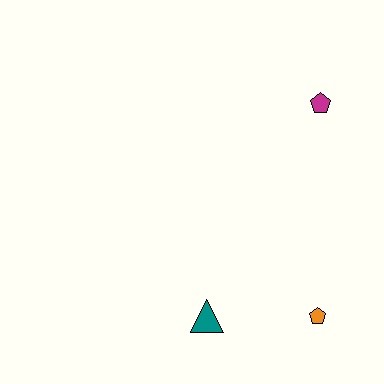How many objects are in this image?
There are 3 objects.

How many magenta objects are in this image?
There is 1 magenta object.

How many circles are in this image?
There are no circles.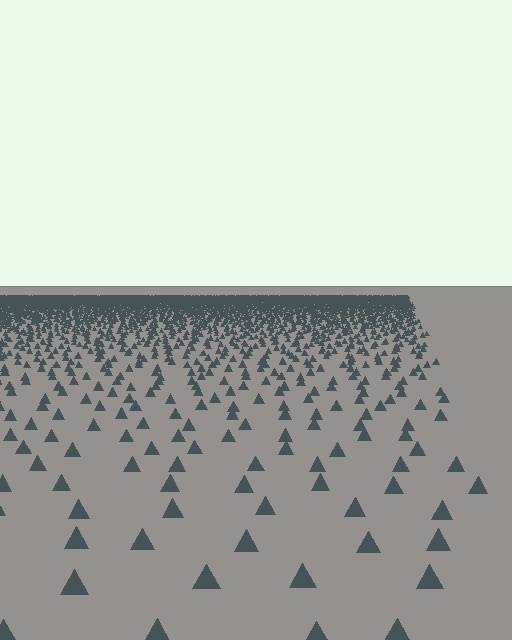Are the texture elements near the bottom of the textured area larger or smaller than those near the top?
Larger. Near the bottom, elements are closer to the viewer and appear at a bigger on-screen size.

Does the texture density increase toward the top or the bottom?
Density increases toward the top.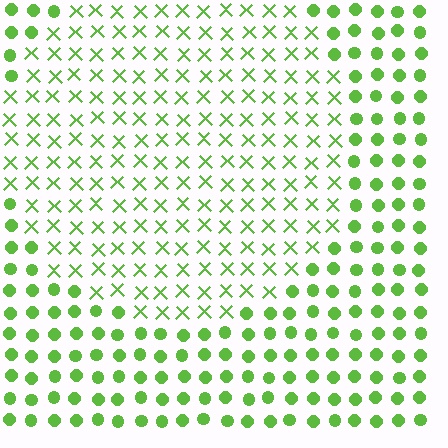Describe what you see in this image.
The image is filled with small lime elements arranged in a uniform grid. A circle-shaped region contains X marks, while the surrounding area contains circles. The boundary is defined purely by the change in element shape.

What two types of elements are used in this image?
The image uses X marks inside the circle region and circles outside it.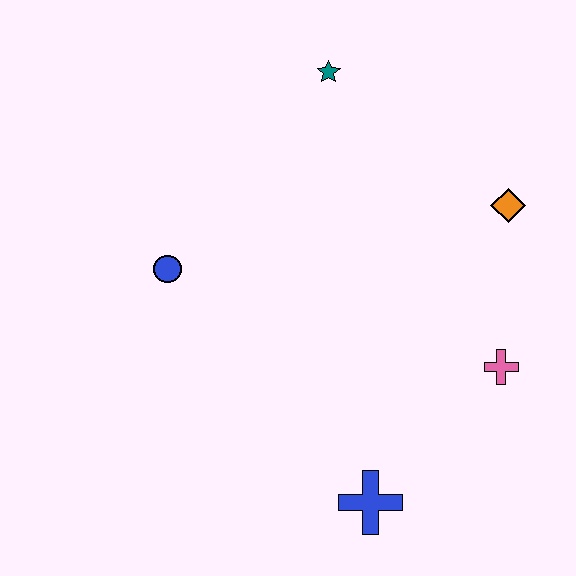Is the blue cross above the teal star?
No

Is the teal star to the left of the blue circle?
No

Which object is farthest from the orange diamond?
The blue circle is farthest from the orange diamond.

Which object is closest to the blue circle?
The teal star is closest to the blue circle.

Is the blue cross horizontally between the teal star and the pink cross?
Yes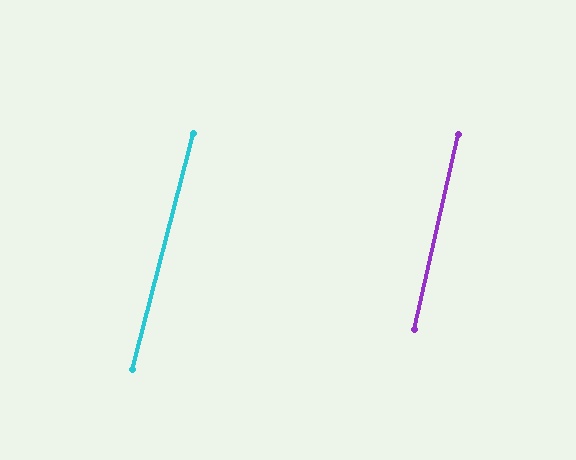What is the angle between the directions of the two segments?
Approximately 2 degrees.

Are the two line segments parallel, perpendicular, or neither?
Parallel — their directions differ by only 1.6°.